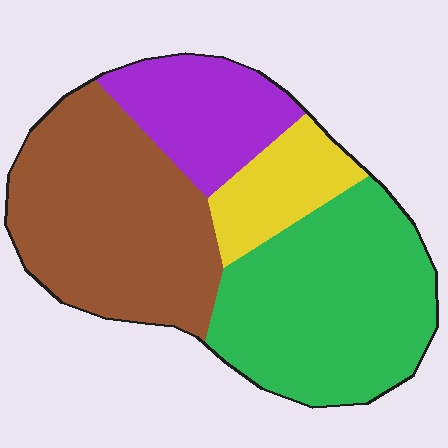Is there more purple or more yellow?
Purple.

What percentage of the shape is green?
Green covers roughly 35% of the shape.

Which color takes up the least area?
Yellow, at roughly 10%.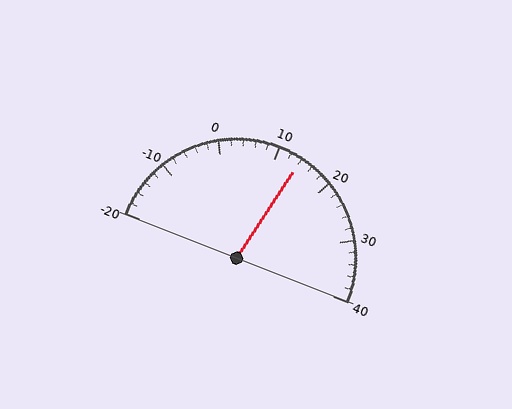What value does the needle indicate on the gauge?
The needle indicates approximately 14.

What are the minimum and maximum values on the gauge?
The gauge ranges from -20 to 40.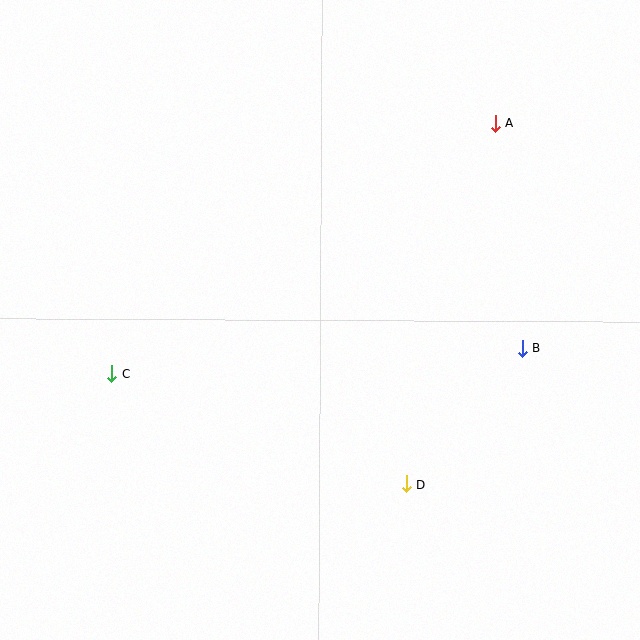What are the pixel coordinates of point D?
Point D is at (406, 484).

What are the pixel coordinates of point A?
Point A is at (495, 123).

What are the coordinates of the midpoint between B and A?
The midpoint between B and A is at (509, 236).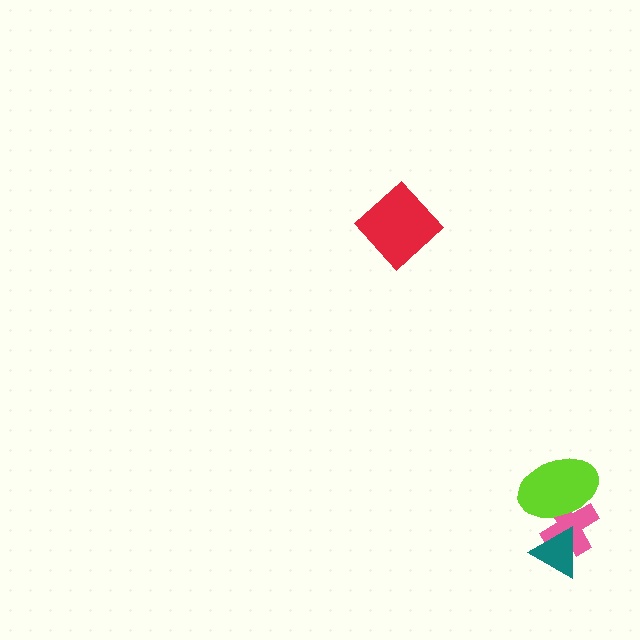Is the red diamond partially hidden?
No, no other shape covers it.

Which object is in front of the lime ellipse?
The teal triangle is in front of the lime ellipse.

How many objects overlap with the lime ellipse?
2 objects overlap with the lime ellipse.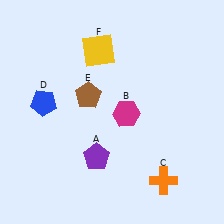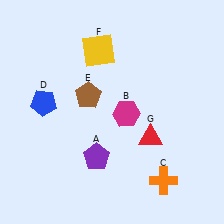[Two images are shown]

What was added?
A red triangle (G) was added in Image 2.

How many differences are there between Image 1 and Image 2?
There is 1 difference between the two images.